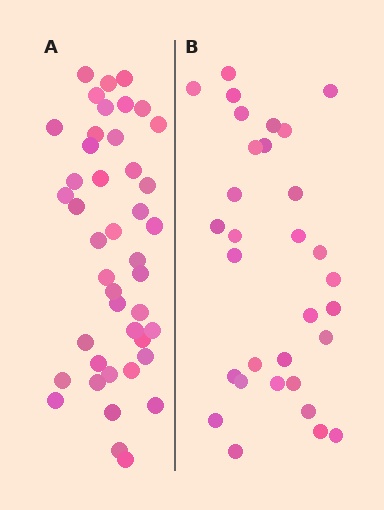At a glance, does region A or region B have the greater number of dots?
Region A (the left region) has more dots.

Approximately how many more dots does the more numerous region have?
Region A has roughly 12 or so more dots than region B.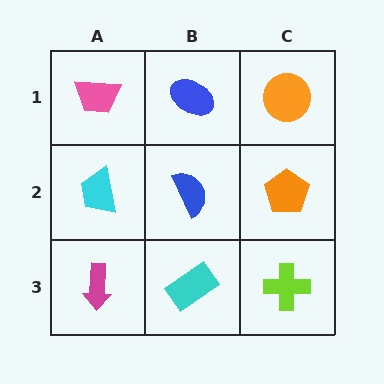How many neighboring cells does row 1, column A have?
2.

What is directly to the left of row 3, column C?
A cyan rectangle.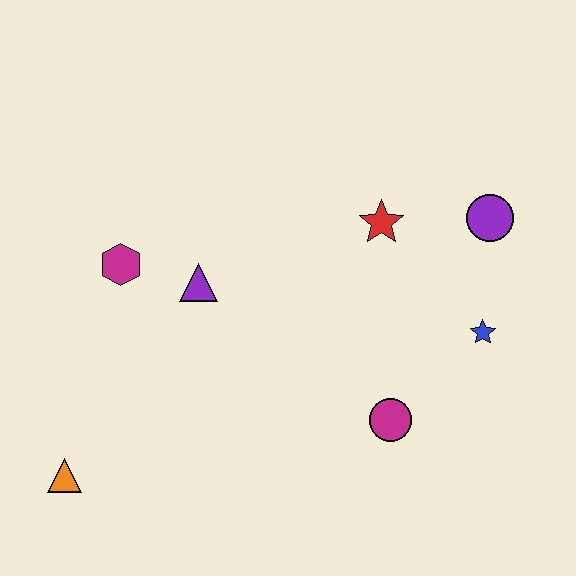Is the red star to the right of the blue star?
No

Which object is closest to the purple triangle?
The magenta hexagon is closest to the purple triangle.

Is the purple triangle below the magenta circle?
No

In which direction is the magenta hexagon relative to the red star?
The magenta hexagon is to the left of the red star.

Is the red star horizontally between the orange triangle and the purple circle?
Yes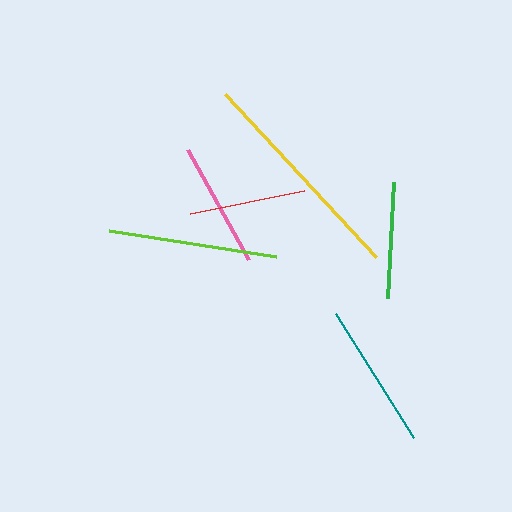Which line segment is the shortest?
The green line is the shortest at approximately 116 pixels.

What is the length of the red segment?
The red segment is approximately 117 pixels long.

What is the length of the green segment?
The green segment is approximately 116 pixels long.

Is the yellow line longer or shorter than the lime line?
The yellow line is longer than the lime line.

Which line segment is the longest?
The yellow line is the longest at approximately 222 pixels.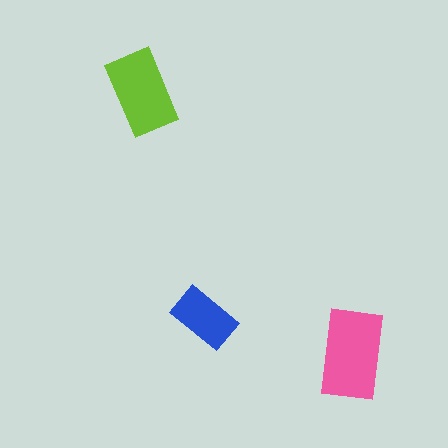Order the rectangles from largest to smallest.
the pink one, the lime one, the blue one.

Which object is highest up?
The lime rectangle is topmost.